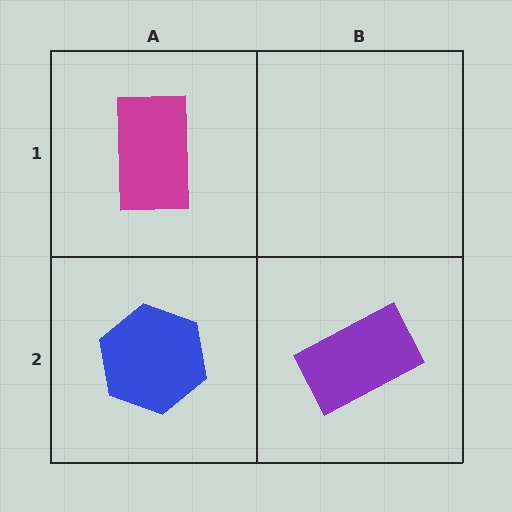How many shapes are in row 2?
2 shapes.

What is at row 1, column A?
A magenta rectangle.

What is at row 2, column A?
A blue hexagon.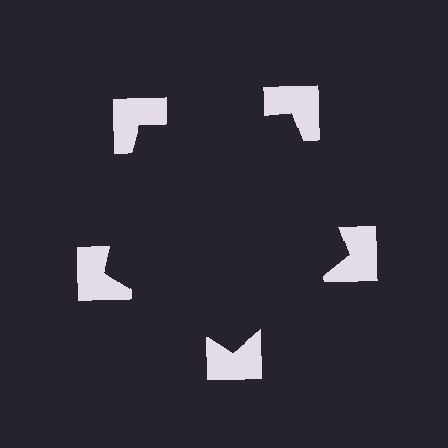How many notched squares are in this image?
There are 5 — one at each vertex of the illusory pentagon.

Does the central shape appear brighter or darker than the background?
It typically appears slightly darker than the background, even though no actual brightness change is drawn.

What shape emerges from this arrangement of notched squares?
An illusory pentagon — its edges are inferred from the aligned wedge cuts in the notched squares, not physically drawn.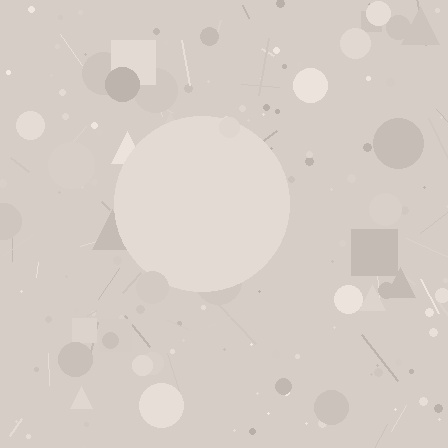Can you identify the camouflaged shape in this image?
The camouflaged shape is a circle.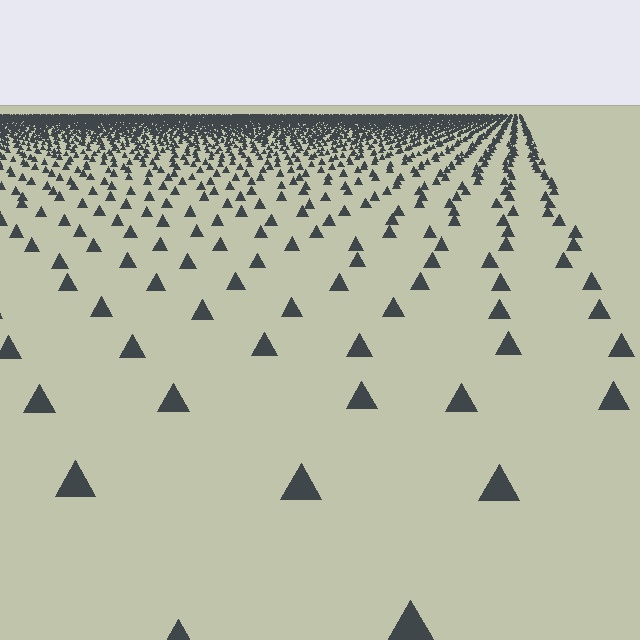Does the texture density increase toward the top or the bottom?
Density increases toward the top.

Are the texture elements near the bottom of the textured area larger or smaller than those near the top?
Larger. Near the bottom, elements are closer to the viewer and appear at a bigger on-screen size.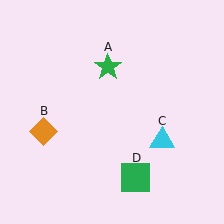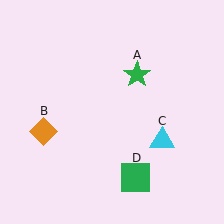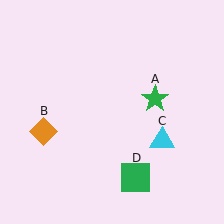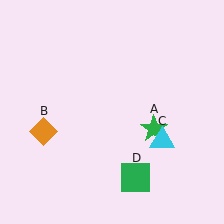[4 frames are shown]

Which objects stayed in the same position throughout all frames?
Orange diamond (object B) and cyan triangle (object C) and green square (object D) remained stationary.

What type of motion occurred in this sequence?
The green star (object A) rotated clockwise around the center of the scene.